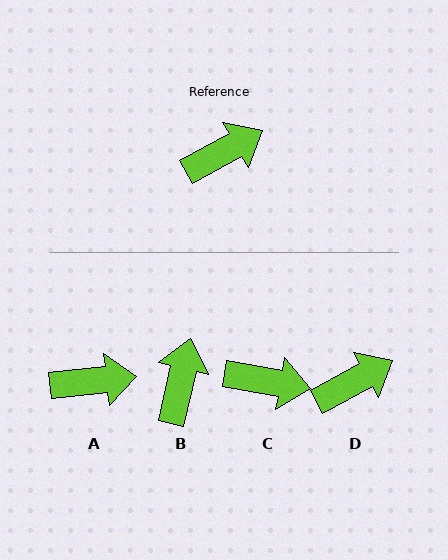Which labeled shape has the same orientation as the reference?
D.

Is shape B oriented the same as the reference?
No, it is off by about 48 degrees.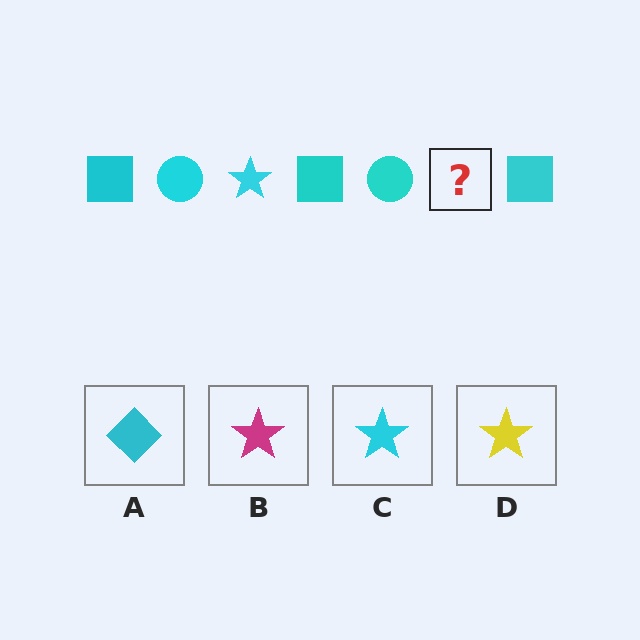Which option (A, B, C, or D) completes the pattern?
C.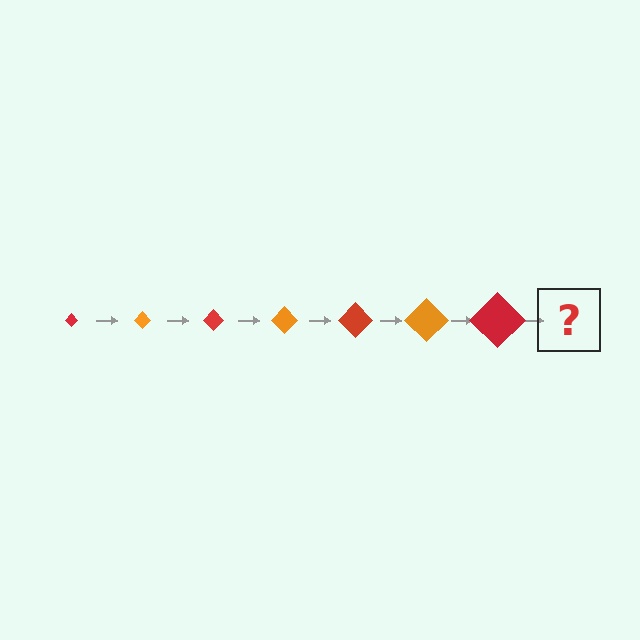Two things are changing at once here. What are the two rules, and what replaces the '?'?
The two rules are that the diamond grows larger each step and the color cycles through red and orange. The '?' should be an orange diamond, larger than the previous one.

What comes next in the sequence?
The next element should be an orange diamond, larger than the previous one.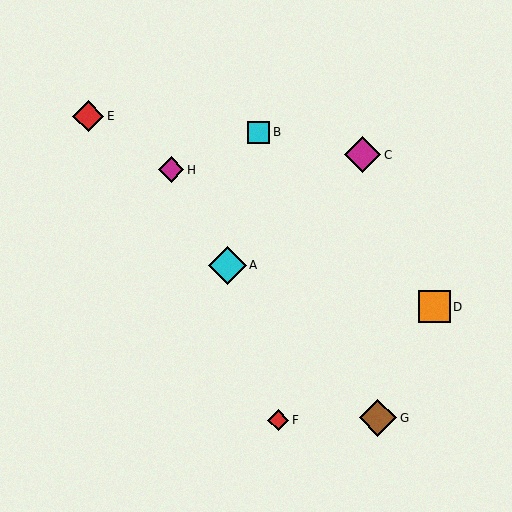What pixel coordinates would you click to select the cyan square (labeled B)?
Click at (259, 132) to select the cyan square B.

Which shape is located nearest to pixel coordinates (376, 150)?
The magenta diamond (labeled C) at (363, 155) is nearest to that location.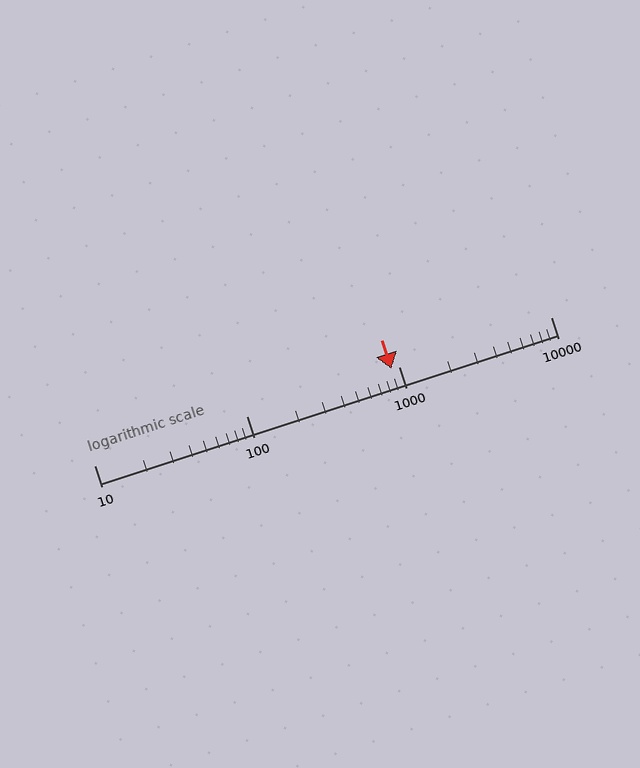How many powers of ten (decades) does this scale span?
The scale spans 3 decades, from 10 to 10000.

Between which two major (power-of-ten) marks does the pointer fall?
The pointer is between 100 and 1000.